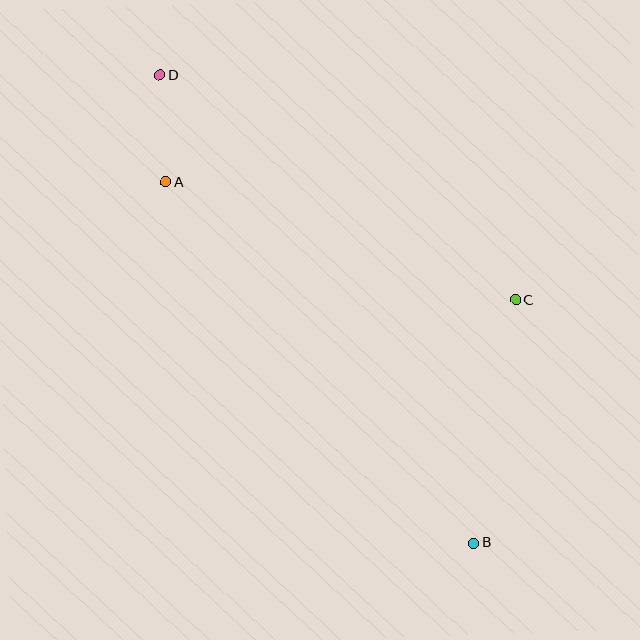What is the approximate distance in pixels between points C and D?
The distance between C and D is approximately 420 pixels.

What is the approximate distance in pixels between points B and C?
The distance between B and C is approximately 246 pixels.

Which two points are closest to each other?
Points A and D are closest to each other.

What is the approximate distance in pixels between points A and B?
The distance between A and B is approximately 474 pixels.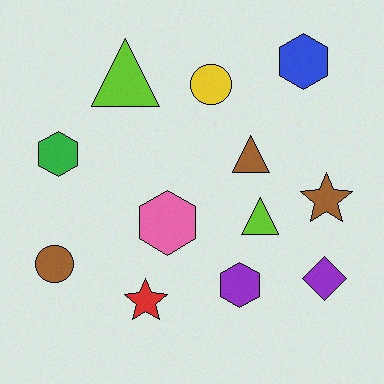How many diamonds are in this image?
There is 1 diamond.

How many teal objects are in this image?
There are no teal objects.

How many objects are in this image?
There are 12 objects.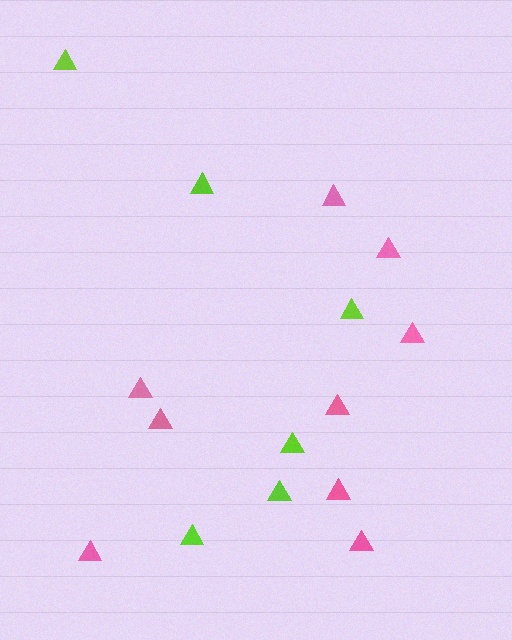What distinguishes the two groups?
There are 2 groups: one group of pink triangles (9) and one group of lime triangles (6).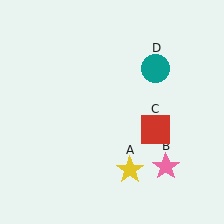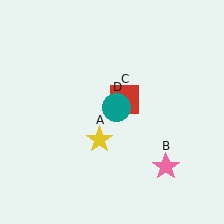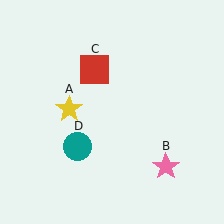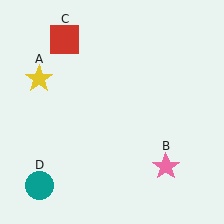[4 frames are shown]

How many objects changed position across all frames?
3 objects changed position: yellow star (object A), red square (object C), teal circle (object D).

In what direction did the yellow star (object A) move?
The yellow star (object A) moved up and to the left.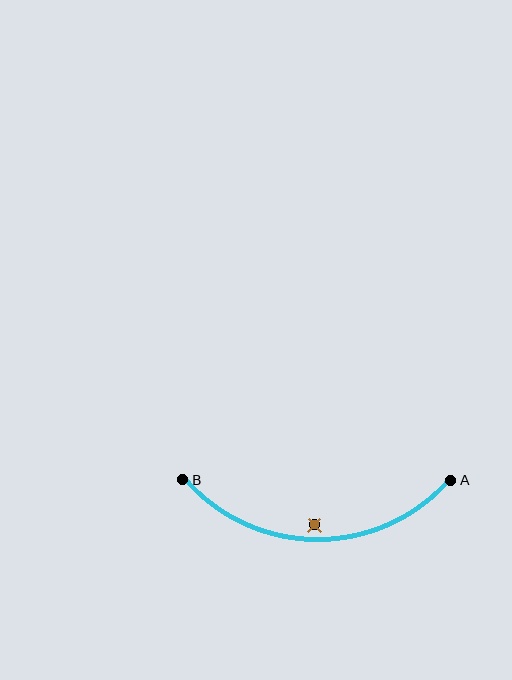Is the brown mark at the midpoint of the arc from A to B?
No — the brown mark does not lie on the arc at all. It sits slightly inside the curve.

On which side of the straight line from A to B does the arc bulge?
The arc bulges below the straight line connecting A and B.